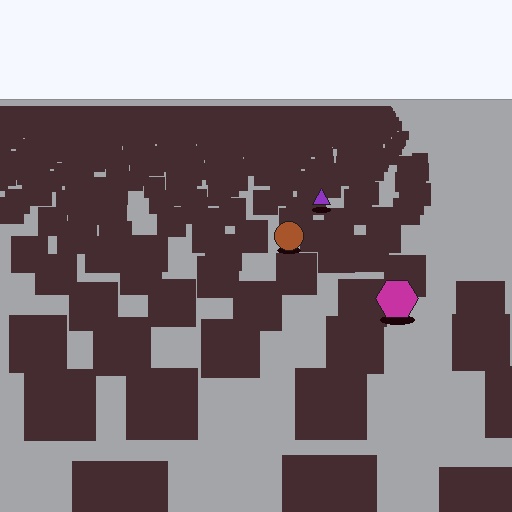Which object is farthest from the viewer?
The purple triangle is farthest from the viewer. It appears smaller and the ground texture around it is denser.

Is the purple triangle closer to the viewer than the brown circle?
No. The brown circle is closer — you can tell from the texture gradient: the ground texture is coarser near it.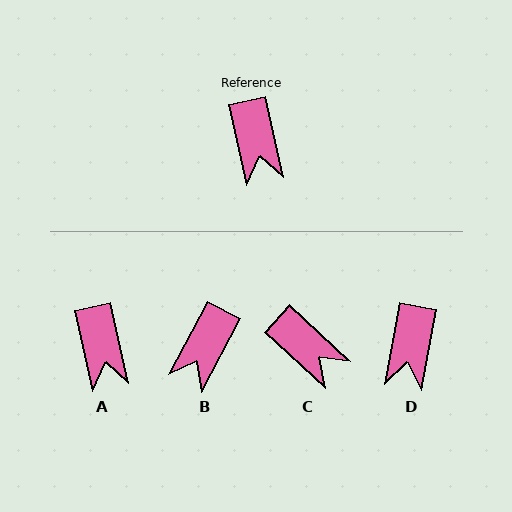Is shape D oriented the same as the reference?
No, it is off by about 23 degrees.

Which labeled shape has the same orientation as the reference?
A.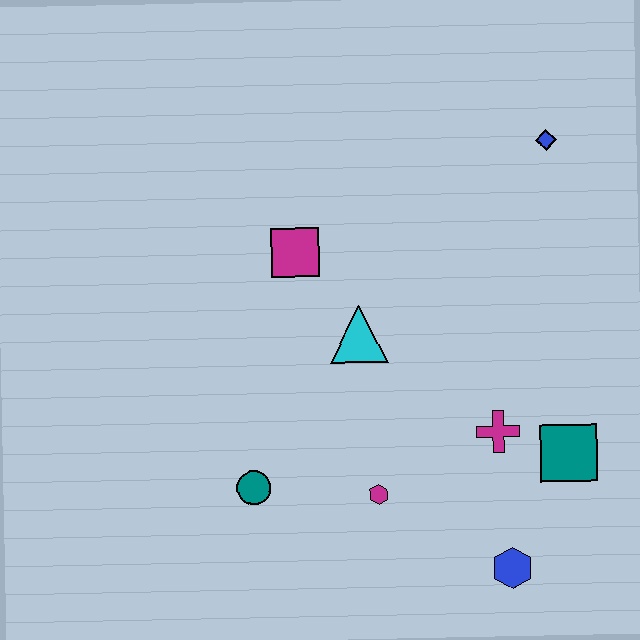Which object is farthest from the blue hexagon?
The blue diamond is farthest from the blue hexagon.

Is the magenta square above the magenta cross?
Yes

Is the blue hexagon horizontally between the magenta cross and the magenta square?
No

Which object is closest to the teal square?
The magenta cross is closest to the teal square.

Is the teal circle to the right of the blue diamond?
No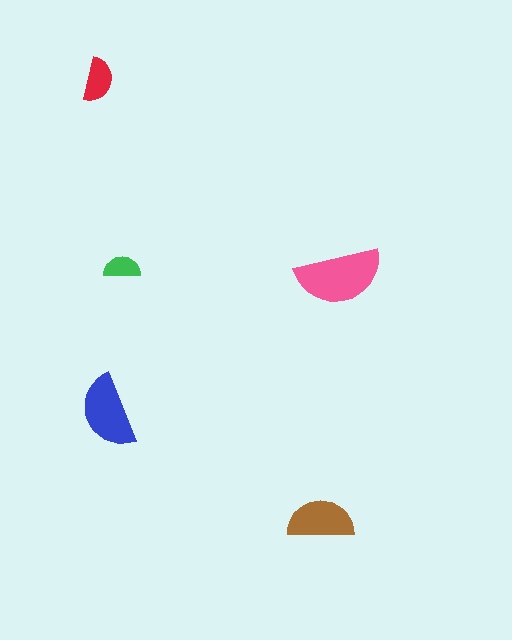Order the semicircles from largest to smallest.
the pink one, the blue one, the brown one, the red one, the green one.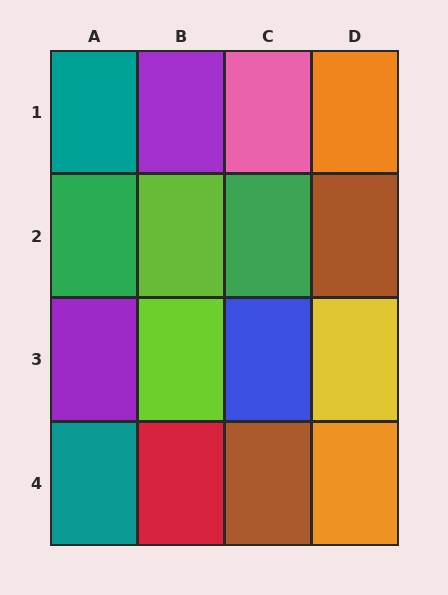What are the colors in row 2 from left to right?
Green, lime, green, brown.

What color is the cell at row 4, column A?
Teal.